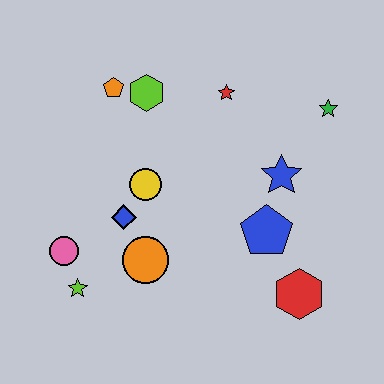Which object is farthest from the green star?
The lime star is farthest from the green star.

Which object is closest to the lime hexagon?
The orange pentagon is closest to the lime hexagon.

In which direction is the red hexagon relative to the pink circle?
The red hexagon is to the right of the pink circle.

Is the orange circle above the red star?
No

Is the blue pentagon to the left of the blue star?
Yes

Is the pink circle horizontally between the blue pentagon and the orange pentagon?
No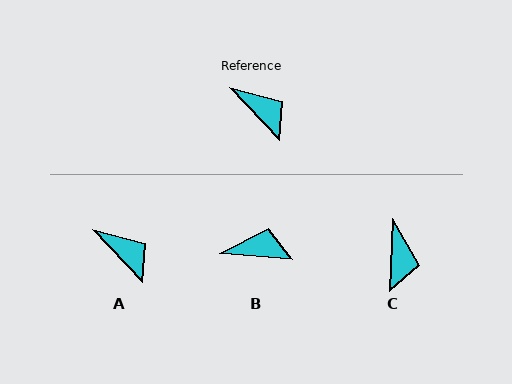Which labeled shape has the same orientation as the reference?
A.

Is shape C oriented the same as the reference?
No, it is off by about 46 degrees.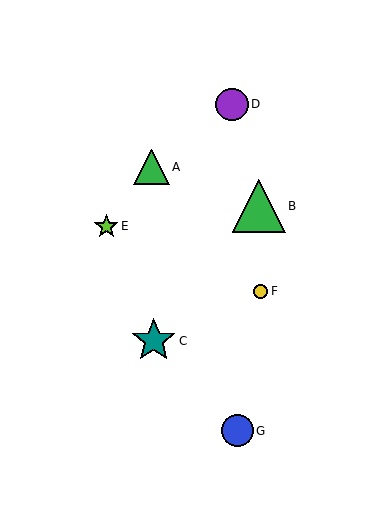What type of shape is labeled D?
Shape D is a purple circle.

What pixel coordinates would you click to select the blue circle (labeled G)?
Click at (237, 431) to select the blue circle G.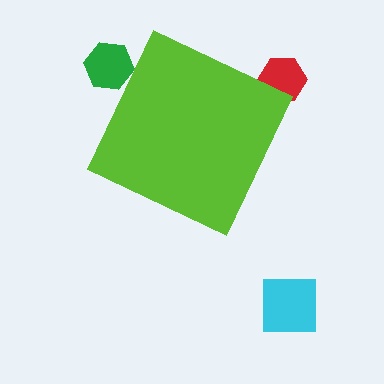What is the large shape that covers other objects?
A lime diamond.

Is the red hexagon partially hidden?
Yes, the red hexagon is partially hidden behind the lime diamond.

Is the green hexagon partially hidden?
Yes, the green hexagon is partially hidden behind the lime diamond.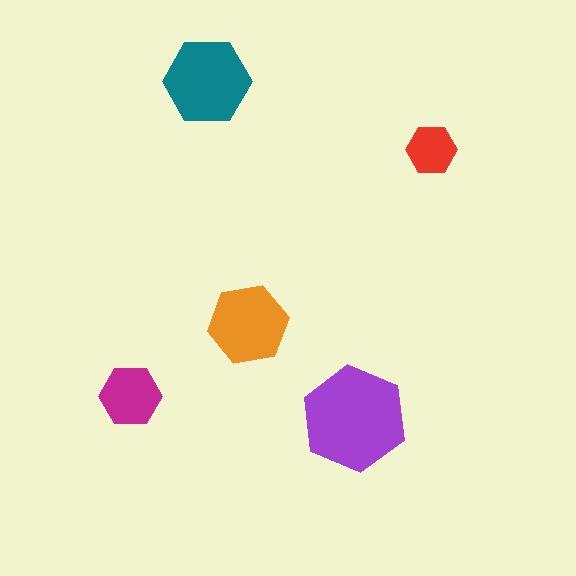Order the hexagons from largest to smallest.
the purple one, the teal one, the orange one, the magenta one, the red one.